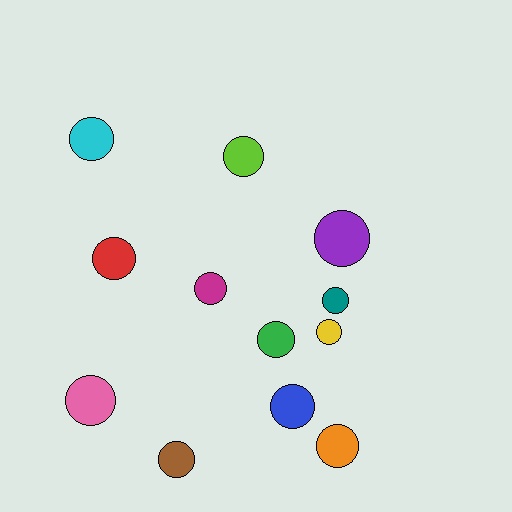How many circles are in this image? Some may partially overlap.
There are 12 circles.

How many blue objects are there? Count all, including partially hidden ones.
There is 1 blue object.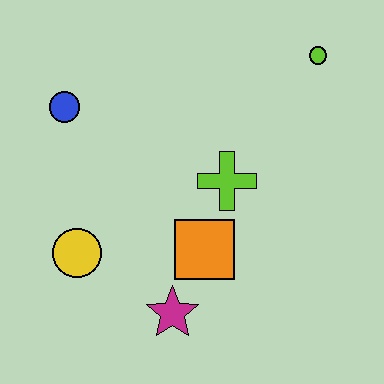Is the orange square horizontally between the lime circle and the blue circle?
Yes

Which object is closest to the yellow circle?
The magenta star is closest to the yellow circle.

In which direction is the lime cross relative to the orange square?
The lime cross is above the orange square.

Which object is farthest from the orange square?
The lime circle is farthest from the orange square.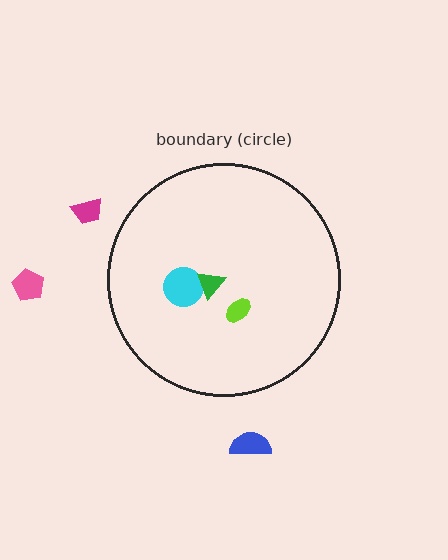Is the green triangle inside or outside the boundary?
Inside.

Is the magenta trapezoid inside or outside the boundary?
Outside.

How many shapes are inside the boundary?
3 inside, 3 outside.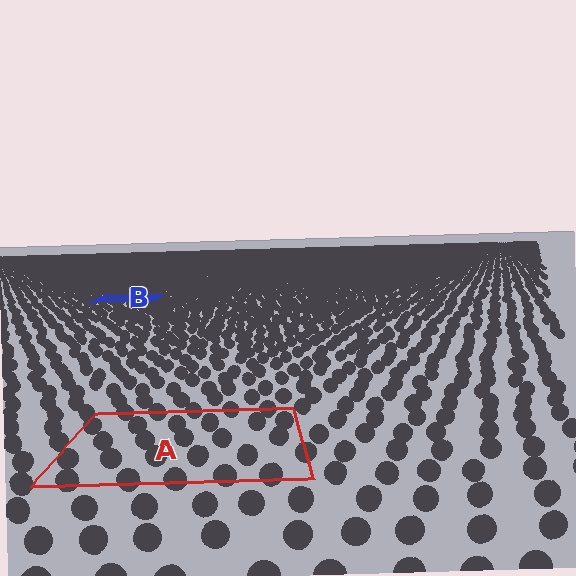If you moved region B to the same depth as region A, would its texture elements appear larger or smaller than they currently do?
They would appear larger. At a closer depth, the same texture elements are projected at a bigger on-screen size.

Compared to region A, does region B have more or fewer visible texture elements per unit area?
Region B has more texture elements per unit area — they are packed more densely because it is farther away.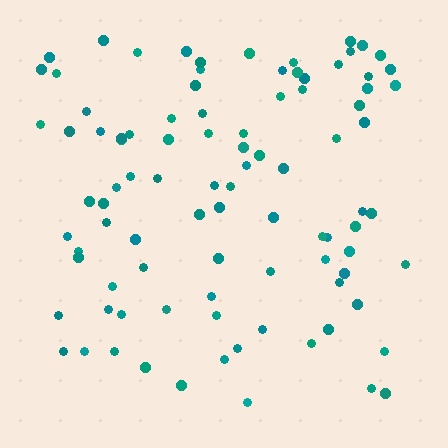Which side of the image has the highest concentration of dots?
The top.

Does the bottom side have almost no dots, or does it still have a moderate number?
Still a moderate number, just noticeably fewer than the top.